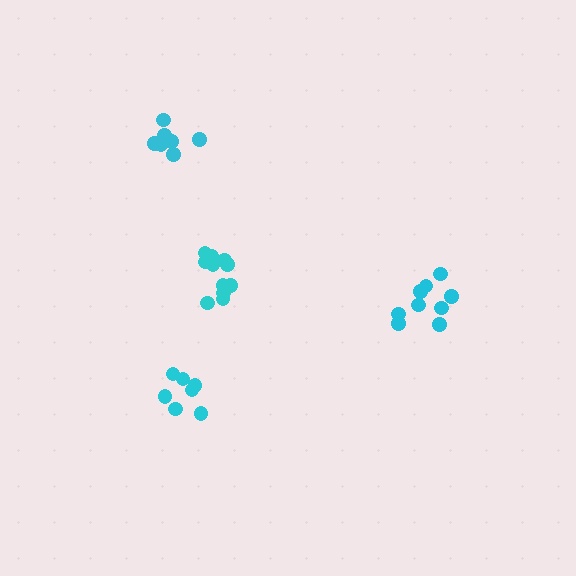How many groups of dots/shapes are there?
There are 4 groups.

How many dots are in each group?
Group 1: 7 dots, Group 2: 9 dots, Group 3: 12 dots, Group 4: 7 dots (35 total).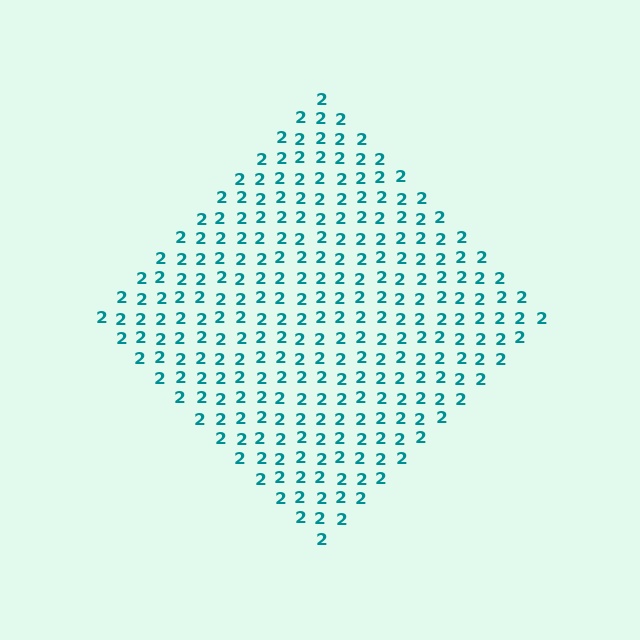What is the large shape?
The large shape is a diamond.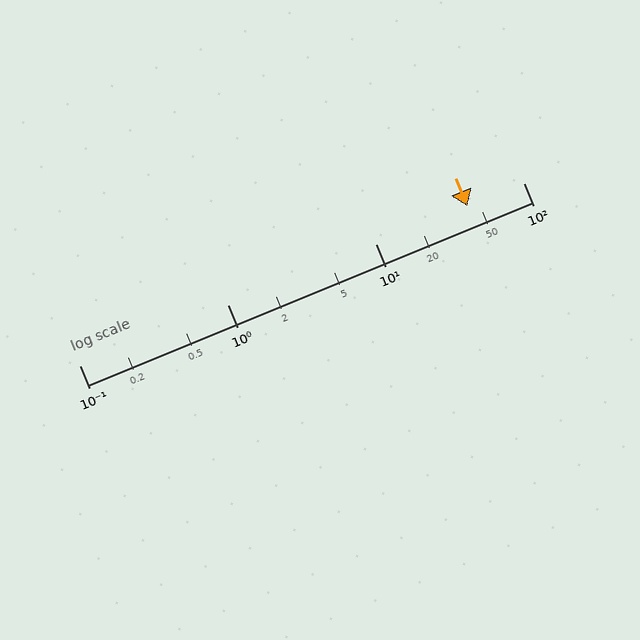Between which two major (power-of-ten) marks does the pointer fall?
The pointer is between 10 and 100.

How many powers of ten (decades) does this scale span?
The scale spans 3 decades, from 0.1 to 100.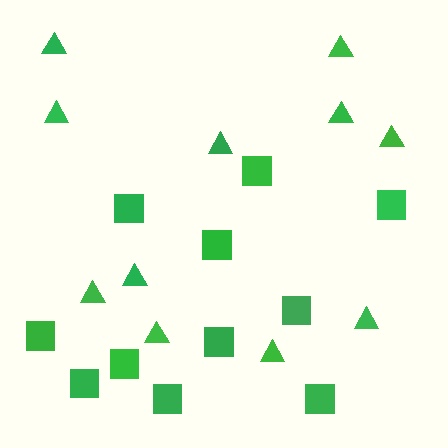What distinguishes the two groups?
There are 2 groups: one group of squares (11) and one group of triangles (11).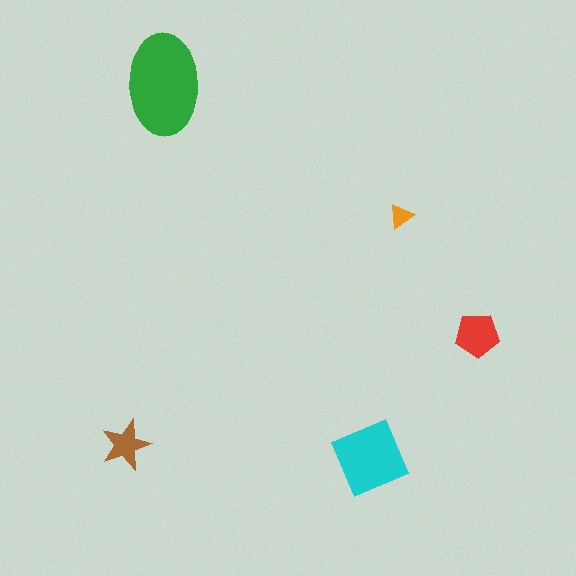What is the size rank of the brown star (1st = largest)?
4th.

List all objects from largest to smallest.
The green ellipse, the cyan diamond, the red pentagon, the brown star, the orange triangle.